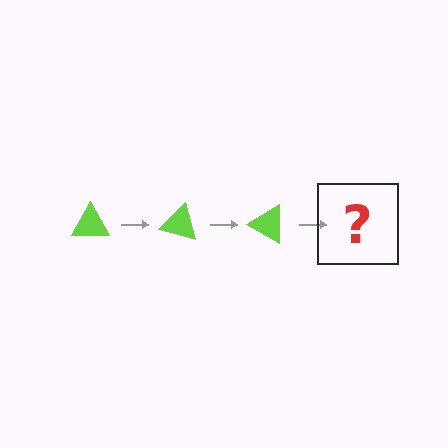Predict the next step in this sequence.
The next step is a lime triangle rotated 45 degrees.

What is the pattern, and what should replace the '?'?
The pattern is that the triangle rotates 15 degrees each step. The '?' should be a lime triangle rotated 45 degrees.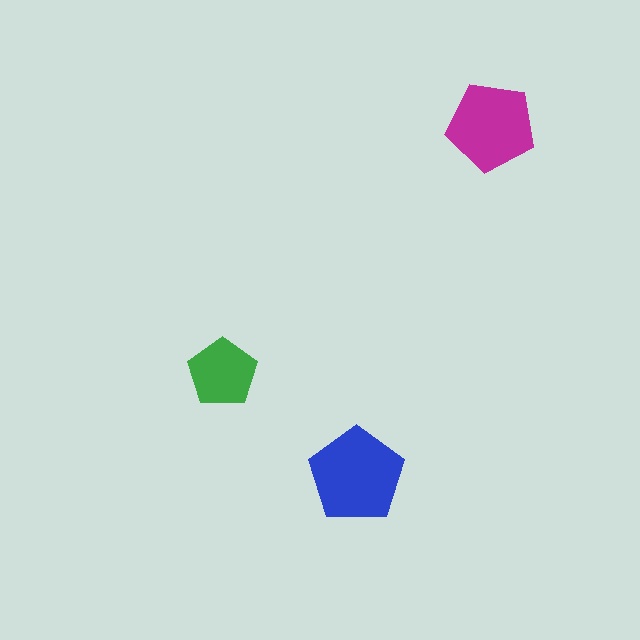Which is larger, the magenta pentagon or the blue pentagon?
The blue one.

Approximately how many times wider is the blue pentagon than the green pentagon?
About 1.5 times wider.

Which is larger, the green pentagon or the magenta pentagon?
The magenta one.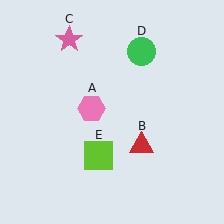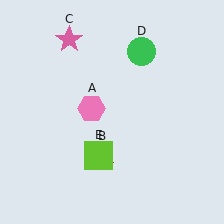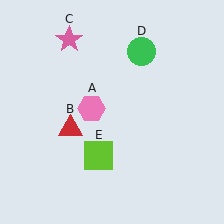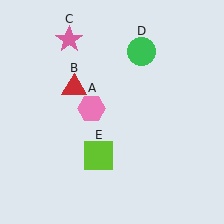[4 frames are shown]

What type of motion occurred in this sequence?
The red triangle (object B) rotated clockwise around the center of the scene.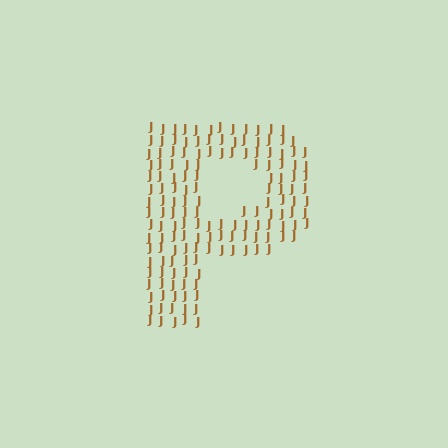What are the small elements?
The small elements are letter J's.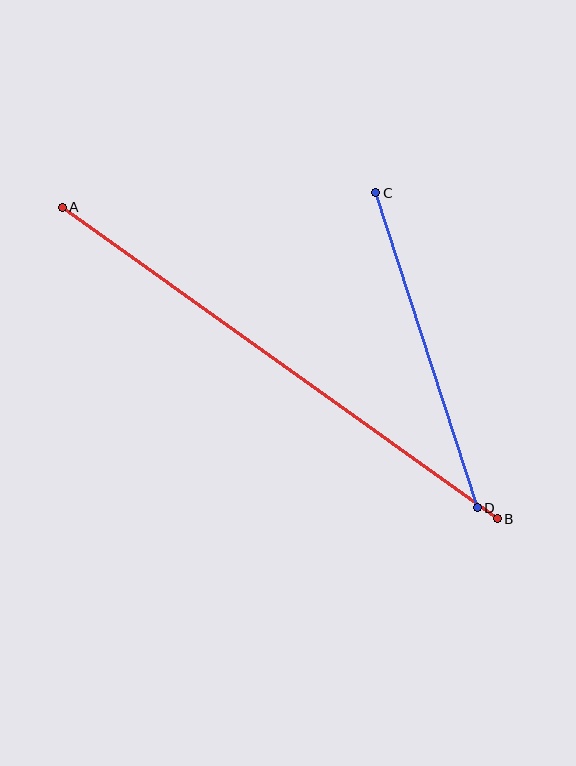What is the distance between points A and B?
The distance is approximately 535 pixels.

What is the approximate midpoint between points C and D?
The midpoint is at approximately (427, 350) pixels.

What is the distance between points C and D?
The distance is approximately 331 pixels.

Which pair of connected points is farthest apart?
Points A and B are farthest apart.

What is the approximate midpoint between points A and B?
The midpoint is at approximately (280, 363) pixels.